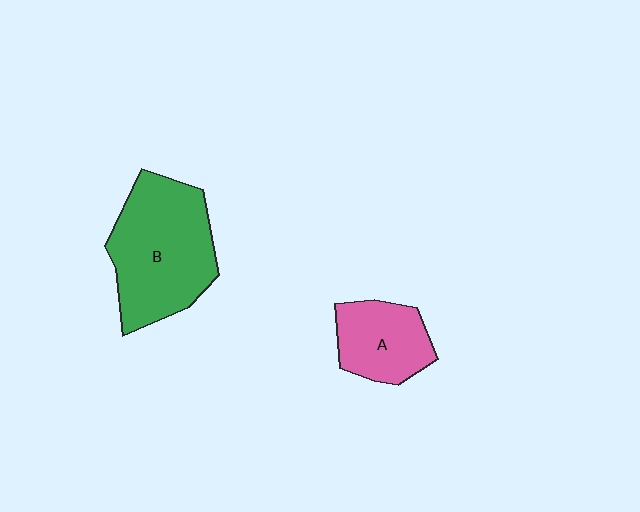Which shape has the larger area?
Shape B (green).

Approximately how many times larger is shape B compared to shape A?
Approximately 1.9 times.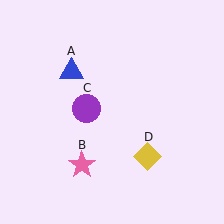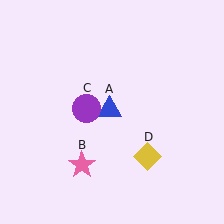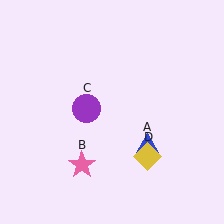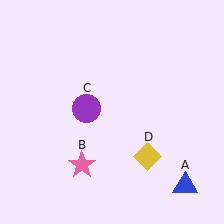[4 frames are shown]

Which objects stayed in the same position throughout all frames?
Pink star (object B) and purple circle (object C) and yellow diamond (object D) remained stationary.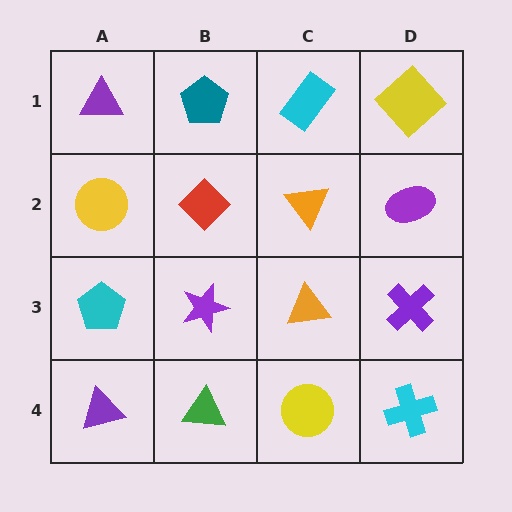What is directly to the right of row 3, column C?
A purple cross.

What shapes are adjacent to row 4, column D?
A purple cross (row 3, column D), a yellow circle (row 4, column C).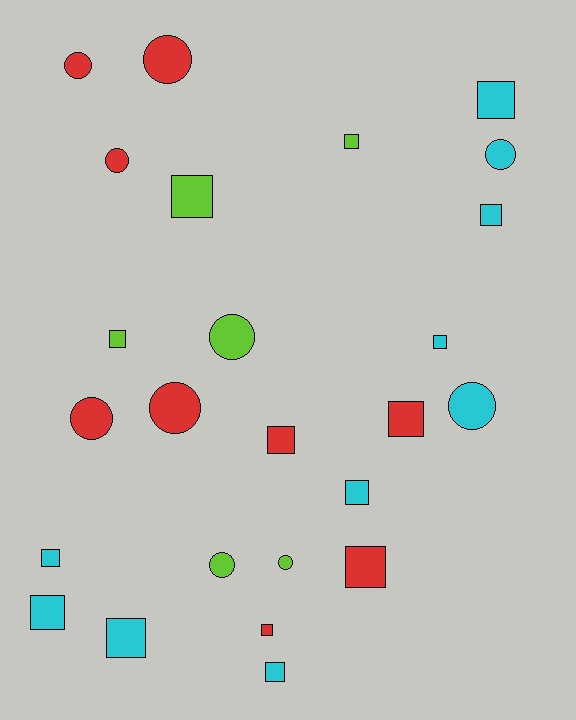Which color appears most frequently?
Cyan, with 10 objects.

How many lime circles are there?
There are 3 lime circles.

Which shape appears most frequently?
Square, with 15 objects.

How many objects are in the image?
There are 25 objects.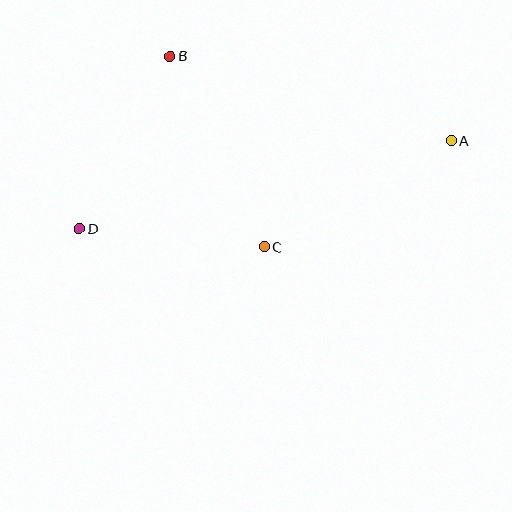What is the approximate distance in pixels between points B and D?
The distance between B and D is approximately 195 pixels.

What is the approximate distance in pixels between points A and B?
The distance between A and B is approximately 293 pixels.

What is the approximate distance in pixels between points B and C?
The distance between B and C is approximately 212 pixels.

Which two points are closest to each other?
Points C and D are closest to each other.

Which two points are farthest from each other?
Points A and D are farthest from each other.